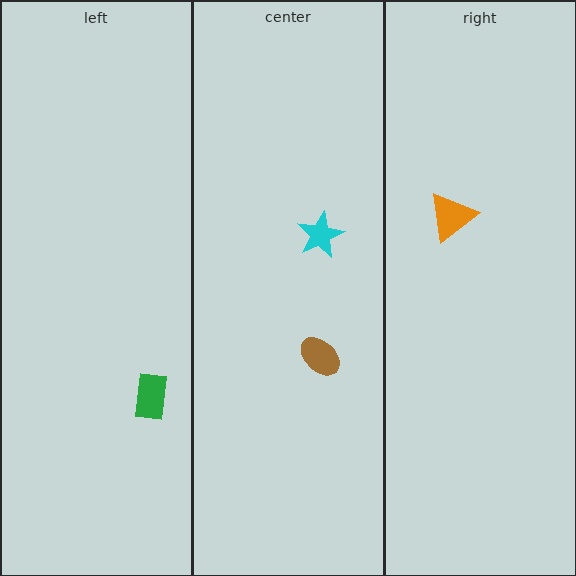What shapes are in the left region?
The green rectangle.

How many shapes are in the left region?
1.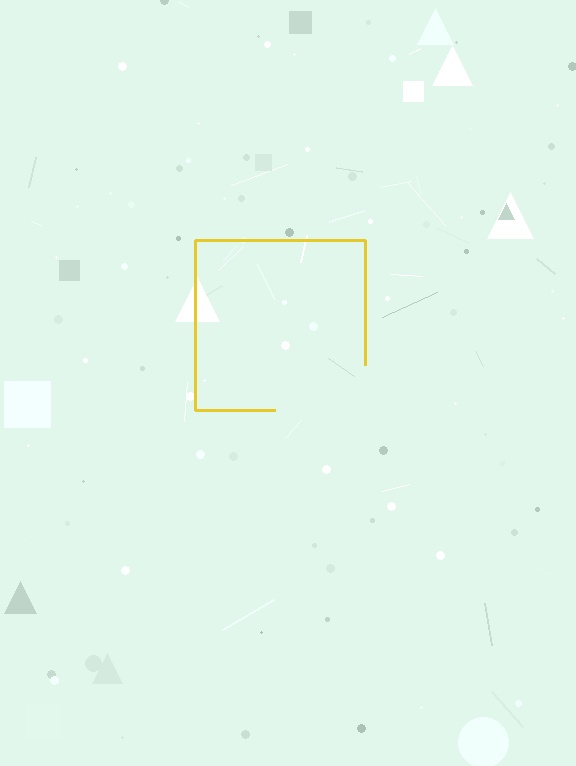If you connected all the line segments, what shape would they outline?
They would outline a square.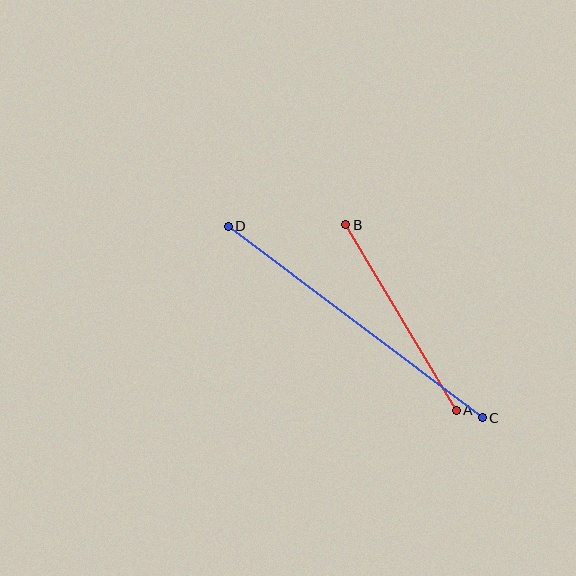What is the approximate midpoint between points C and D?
The midpoint is at approximately (355, 322) pixels.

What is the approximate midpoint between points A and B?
The midpoint is at approximately (401, 317) pixels.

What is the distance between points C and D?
The distance is approximately 318 pixels.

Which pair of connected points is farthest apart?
Points C and D are farthest apart.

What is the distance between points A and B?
The distance is approximately 216 pixels.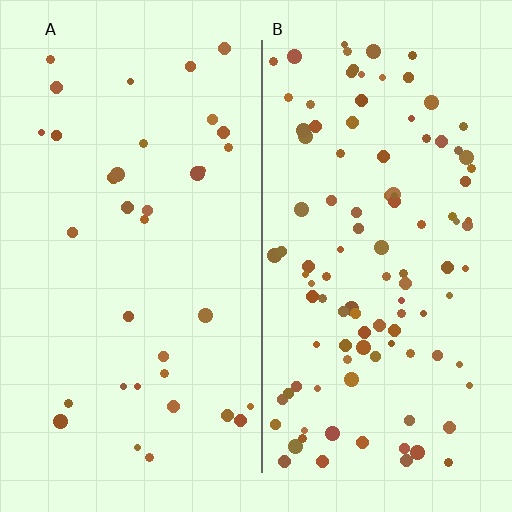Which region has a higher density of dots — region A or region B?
B (the right).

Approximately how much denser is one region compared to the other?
Approximately 3.1× — region B over region A.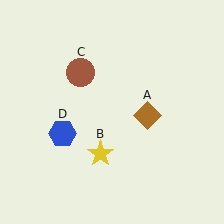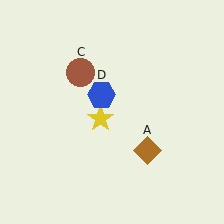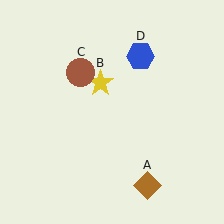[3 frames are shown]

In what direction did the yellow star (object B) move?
The yellow star (object B) moved up.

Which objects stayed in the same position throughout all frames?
Brown circle (object C) remained stationary.